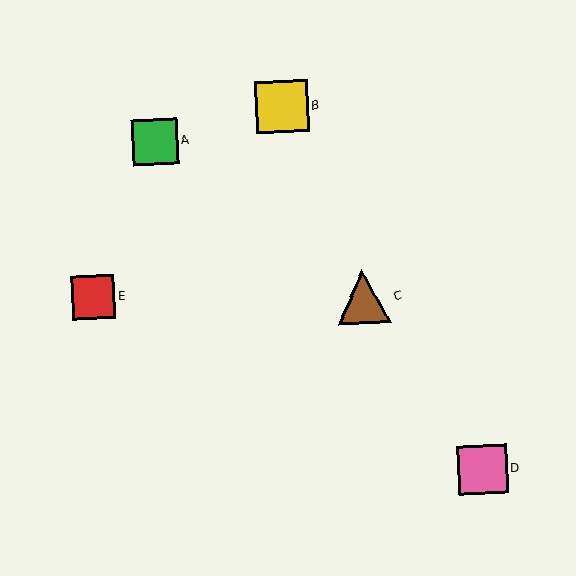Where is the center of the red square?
The center of the red square is at (93, 298).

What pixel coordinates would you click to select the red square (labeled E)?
Click at (93, 298) to select the red square E.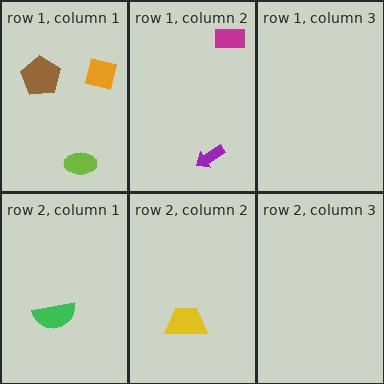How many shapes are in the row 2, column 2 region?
1.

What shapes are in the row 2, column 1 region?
The green semicircle.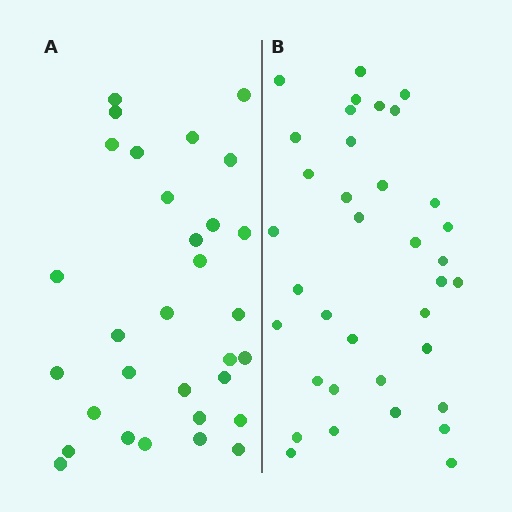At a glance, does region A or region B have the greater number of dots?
Region B (the right region) has more dots.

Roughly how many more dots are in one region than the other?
Region B has about 5 more dots than region A.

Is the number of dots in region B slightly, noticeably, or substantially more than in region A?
Region B has only slightly more — the two regions are fairly close. The ratio is roughly 1.2 to 1.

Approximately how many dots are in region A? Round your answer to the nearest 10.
About 30 dots. (The exact count is 31, which rounds to 30.)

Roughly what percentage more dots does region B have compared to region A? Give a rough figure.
About 15% more.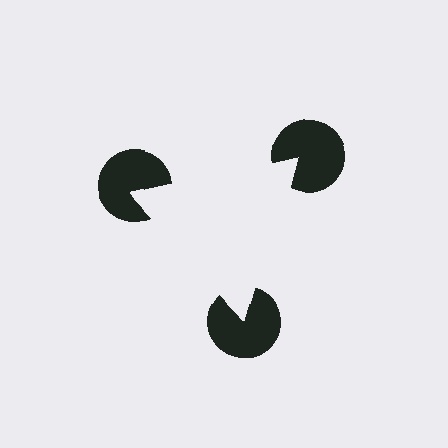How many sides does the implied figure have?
3 sides.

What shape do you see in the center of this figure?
An illusory triangle — its edges are inferred from the aligned wedge cuts in the pac-man discs, not physically drawn.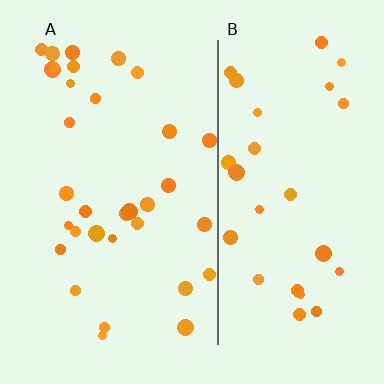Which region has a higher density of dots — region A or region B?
A (the left).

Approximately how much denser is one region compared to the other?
Approximately 1.1× — region A over region B.